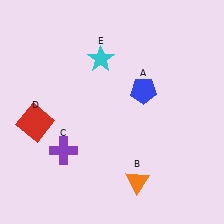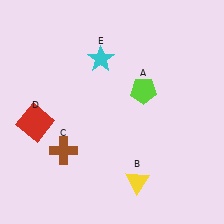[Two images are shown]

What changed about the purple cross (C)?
In Image 1, C is purple. In Image 2, it changed to brown.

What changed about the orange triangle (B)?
In Image 1, B is orange. In Image 2, it changed to yellow.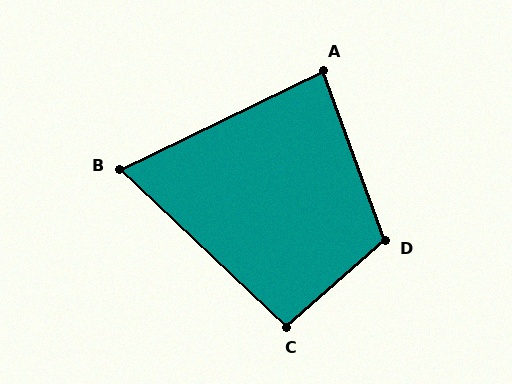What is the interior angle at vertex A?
Approximately 84 degrees (acute).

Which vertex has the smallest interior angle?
B, at approximately 69 degrees.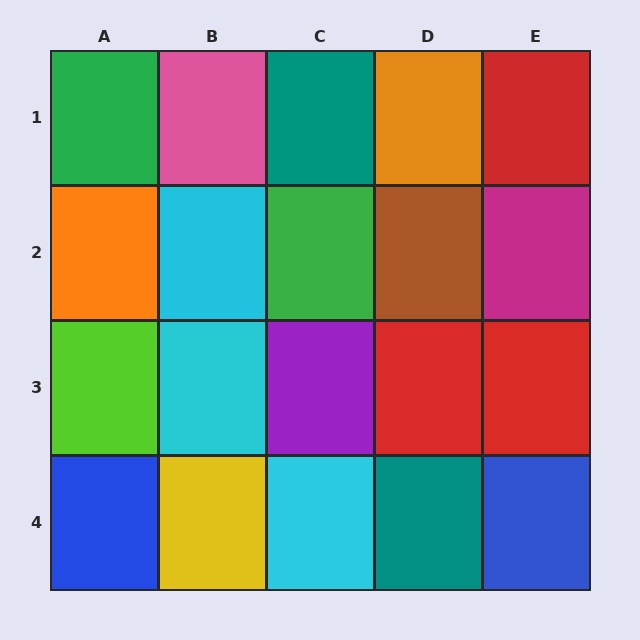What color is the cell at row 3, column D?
Red.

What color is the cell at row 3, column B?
Cyan.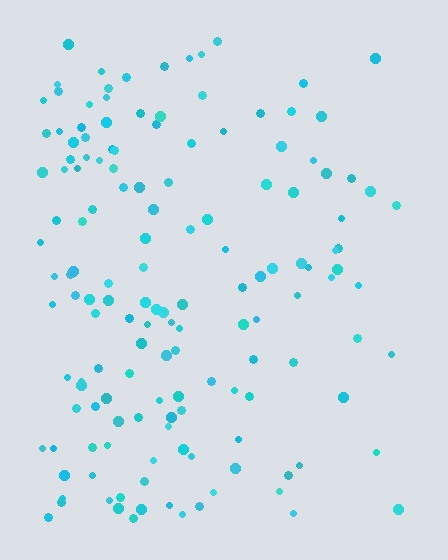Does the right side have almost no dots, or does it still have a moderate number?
Still a moderate number, just noticeably fewer than the left.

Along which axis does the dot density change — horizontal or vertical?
Horizontal.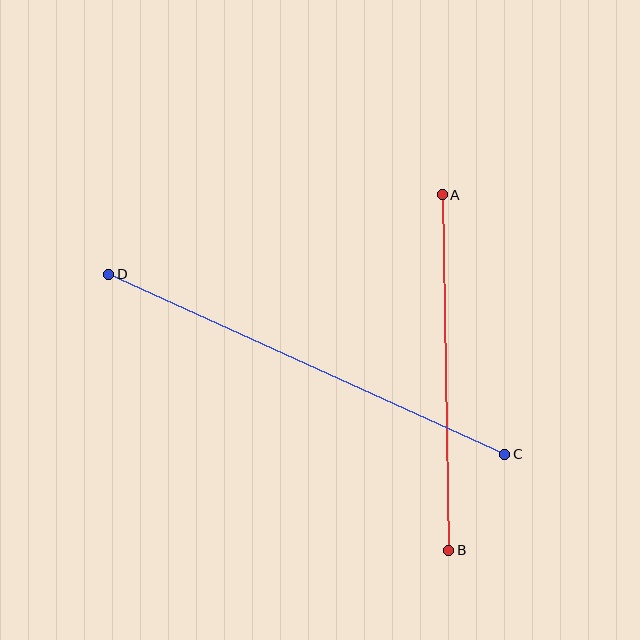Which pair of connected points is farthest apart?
Points C and D are farthest apart.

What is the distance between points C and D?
The distance is approximately 435 pixels.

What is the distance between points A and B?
The distance is approximately 356 pixels.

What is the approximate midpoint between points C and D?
The midpoint is at approximately (307, 364) pixels.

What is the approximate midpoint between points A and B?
The midpoint is at approximately (445, 373) pixels.